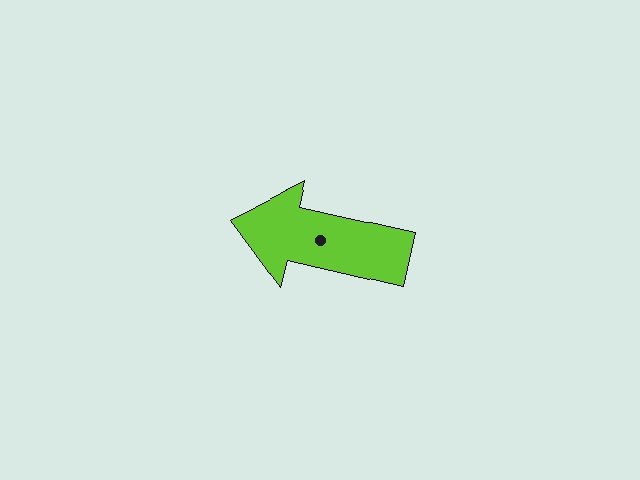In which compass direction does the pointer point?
West.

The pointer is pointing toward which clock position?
Roughly 9 o'clock.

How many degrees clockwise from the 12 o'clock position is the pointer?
Approximately 283 degrees.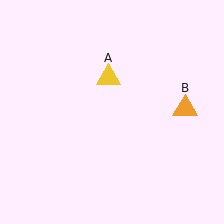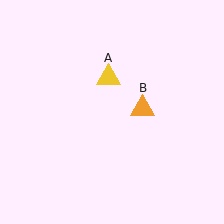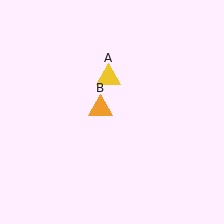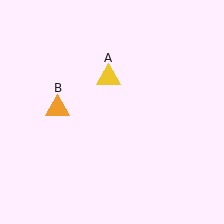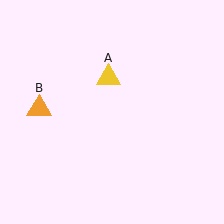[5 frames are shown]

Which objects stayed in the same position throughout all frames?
Yellow triangle (object A) remained stationary.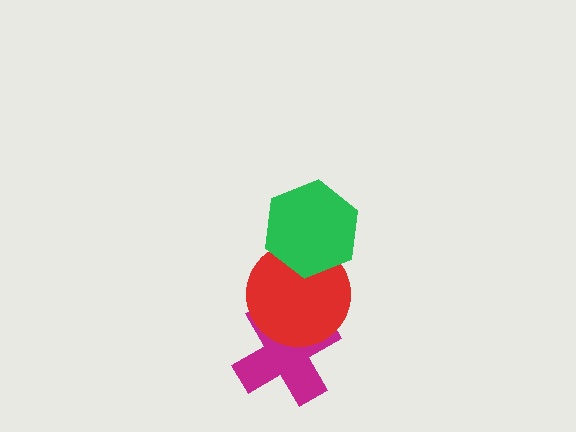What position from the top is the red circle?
The red circle is 2nd from the top.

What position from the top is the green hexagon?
The green hexagon is 1st from the top.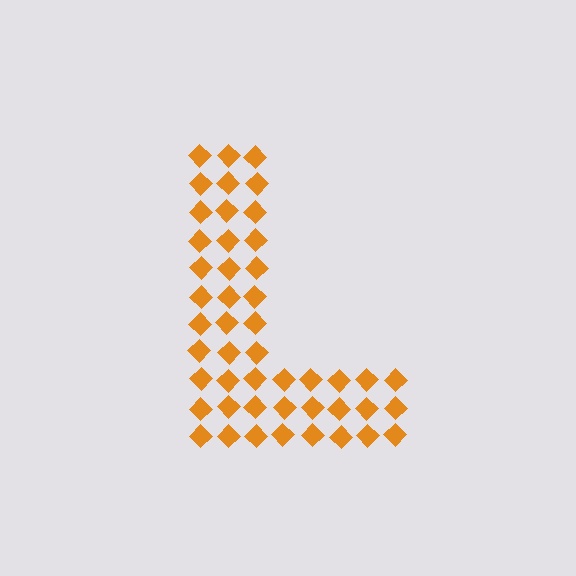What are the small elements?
The small elements are diamonds.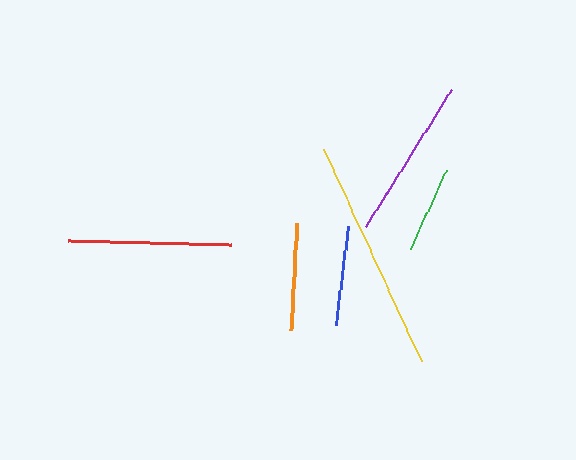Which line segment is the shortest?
The green line is the shortest at approximately 87 pixels.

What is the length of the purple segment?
The purple segment is approximately 161 pixels long.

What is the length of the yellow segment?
The yellow segment is approximately 233 pixels long.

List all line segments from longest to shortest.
From longest to shortest: yellow, red, purple, orange, blue, green.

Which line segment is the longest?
The yellow line is the longest at approximately 233 pixels.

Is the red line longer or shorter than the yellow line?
The yellow line is longer than the red line.